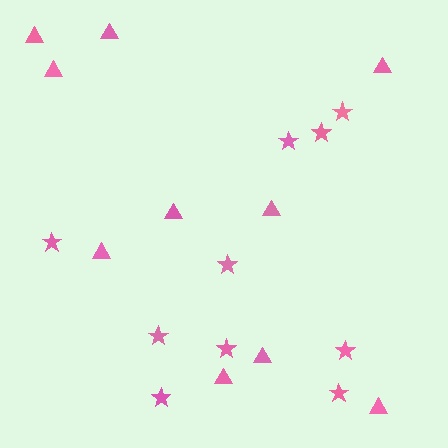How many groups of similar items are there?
There are 2 groups: one group of triangles (10) and one group of stars (10).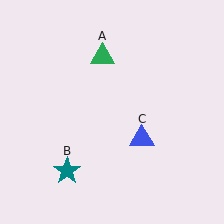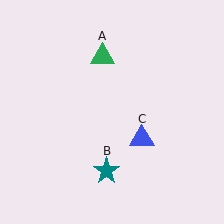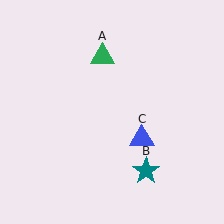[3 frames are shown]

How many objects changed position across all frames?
1 object changed position: teal star (object B).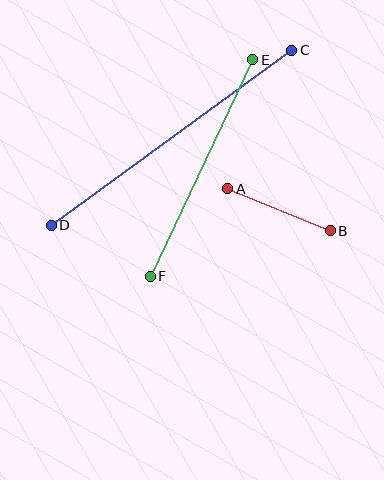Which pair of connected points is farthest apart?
Points C and D are farthest apart.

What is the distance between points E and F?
The distance is approximately 239 pixels.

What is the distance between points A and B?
The distance is approximately 111 pixels.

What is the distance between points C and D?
The distance is approximately 297 pixels.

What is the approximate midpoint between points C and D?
The midpoint is at approximately (171, 138) pixels.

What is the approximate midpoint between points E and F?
The midpoint is at approximately (202, 168) pixels.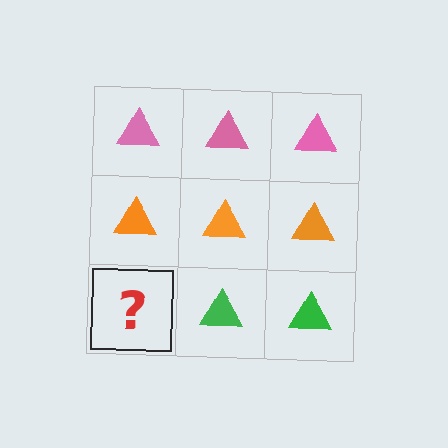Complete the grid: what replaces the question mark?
The question mark should be replaced with a green triangle.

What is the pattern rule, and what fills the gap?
The rule is that each row has a consistent color. The gap should be filled with a green triangle.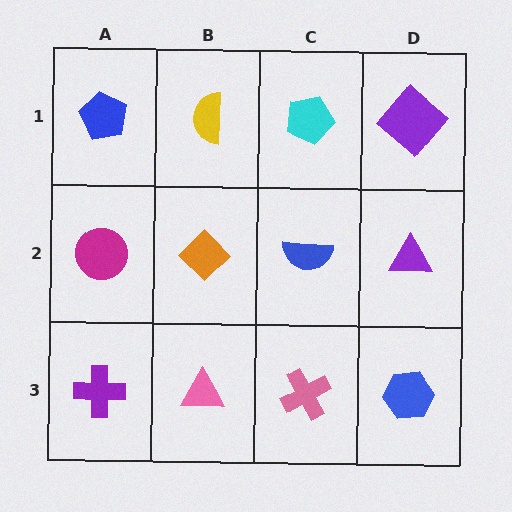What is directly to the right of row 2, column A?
An orange diamond.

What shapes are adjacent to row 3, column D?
A purple triangle (row 2, column D), a pink cross (row 3, column C).